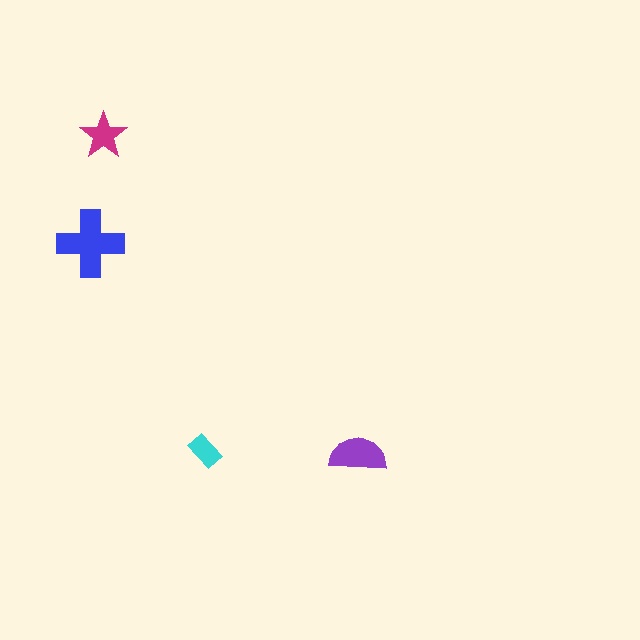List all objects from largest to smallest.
The blue cross, the purple semicircle, the magenta star, the cyan rectangle.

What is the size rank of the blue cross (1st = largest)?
1st.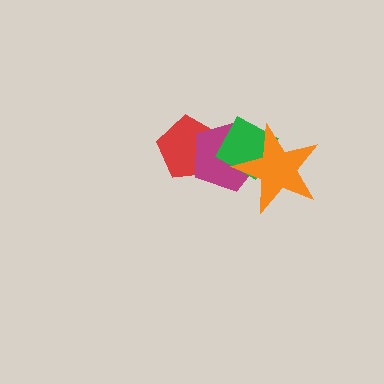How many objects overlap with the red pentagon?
2 objects overlap with the red pentagon.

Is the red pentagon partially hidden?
Yes, it is partially covered by another shape.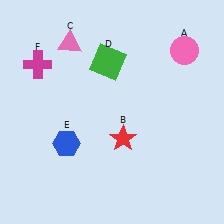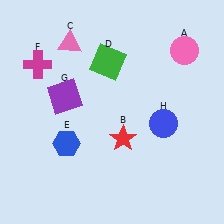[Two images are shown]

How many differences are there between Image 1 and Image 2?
There are 2 differences between the two images.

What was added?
A purple square (G), a blue circle (H) were added in Image 2.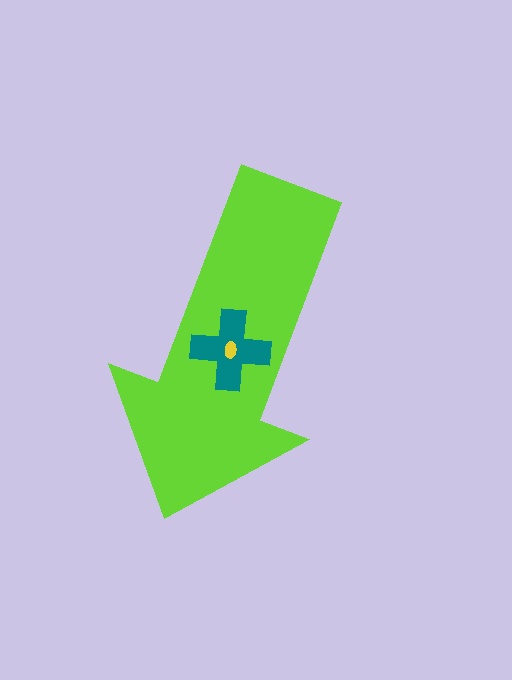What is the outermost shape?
The lime arrow.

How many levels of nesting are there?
3.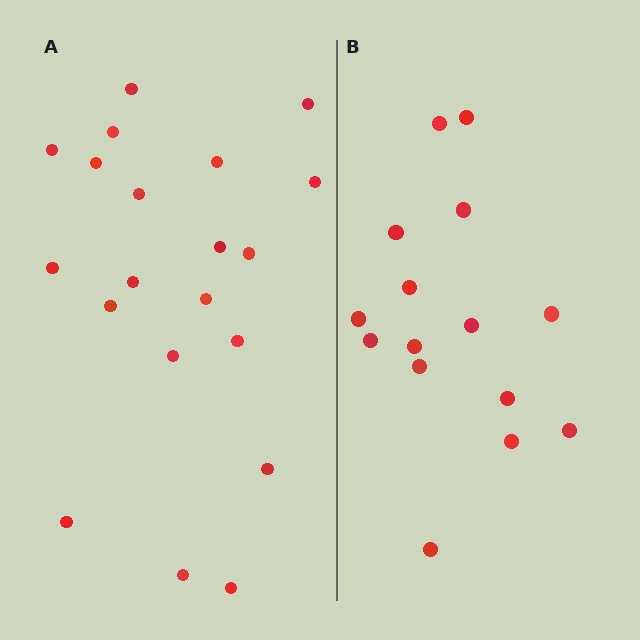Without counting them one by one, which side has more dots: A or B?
Region A (the left region) has more dots.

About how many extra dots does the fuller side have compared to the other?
Region A has about 5 more dots than region B.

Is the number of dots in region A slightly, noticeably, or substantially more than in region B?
Region A has noticeably more, but not dramatically so. The ratio is roughly 1.3 to 1.